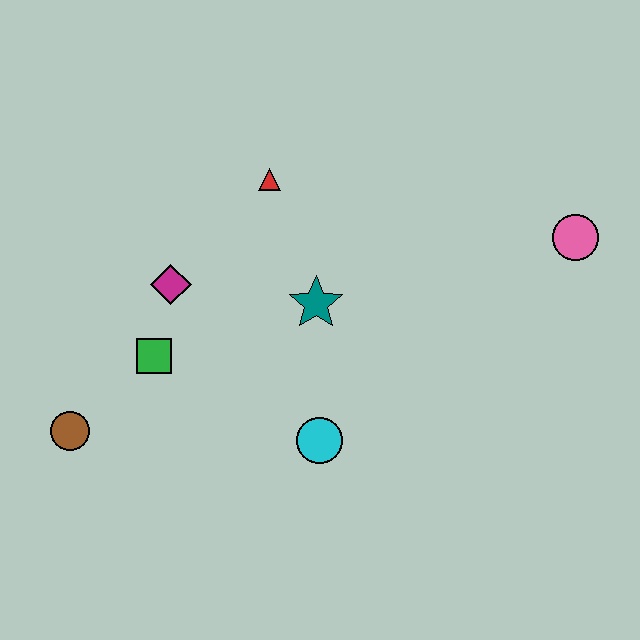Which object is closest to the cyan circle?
The teal star is closest to the cyan circle.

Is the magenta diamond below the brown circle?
No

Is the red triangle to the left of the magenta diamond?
No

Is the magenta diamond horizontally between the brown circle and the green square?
No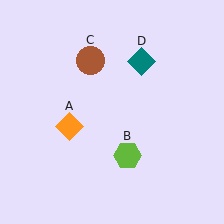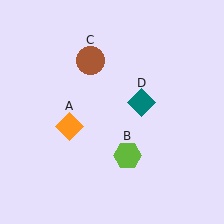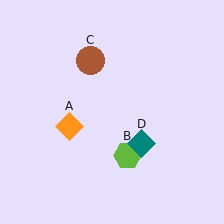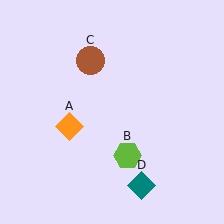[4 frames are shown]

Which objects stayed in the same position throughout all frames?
Orange diamond (object A) and lime hexagon (object B) and brown circle (object C) remained stationary.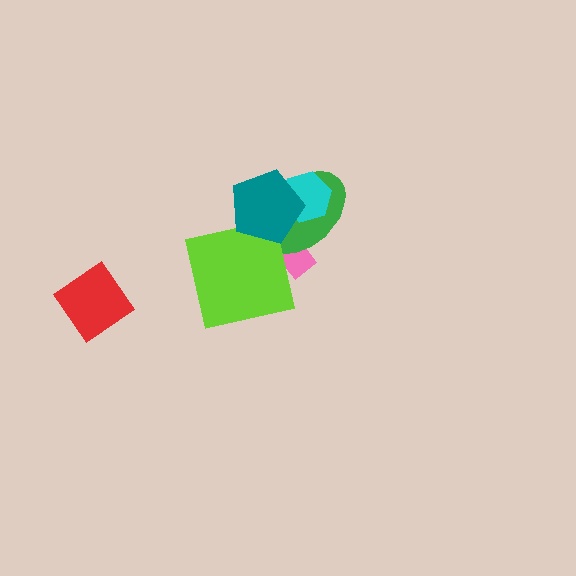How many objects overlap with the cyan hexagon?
3 objects overlap with the cyan hexagon.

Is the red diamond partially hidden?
No, no other shape covers it.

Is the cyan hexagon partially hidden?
Yes, it is partially covered by another shape.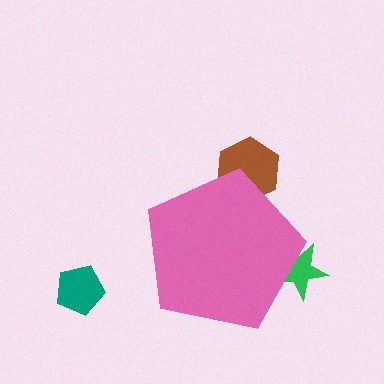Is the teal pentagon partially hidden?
No, the teal pentagon is fully visible.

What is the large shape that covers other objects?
A pink pentagon.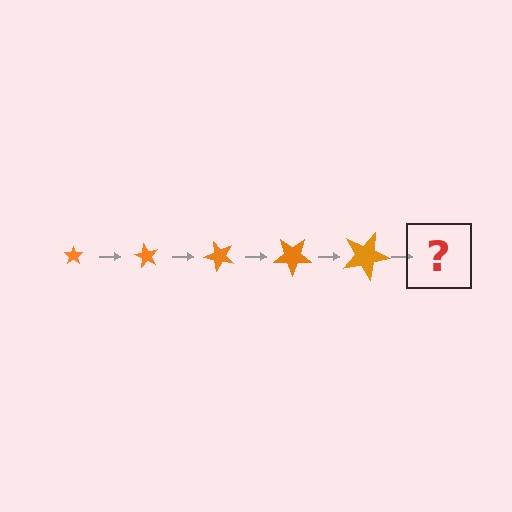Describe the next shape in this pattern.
It should be a star, larger than the previous one and rotated 300 degrees from the start.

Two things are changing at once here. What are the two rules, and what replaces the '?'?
The two rules are that the star grows larger each step and it rotates 60 degrees each step. The '?' should be a star, larger than the previous one and rotated 300 degrees from the start.